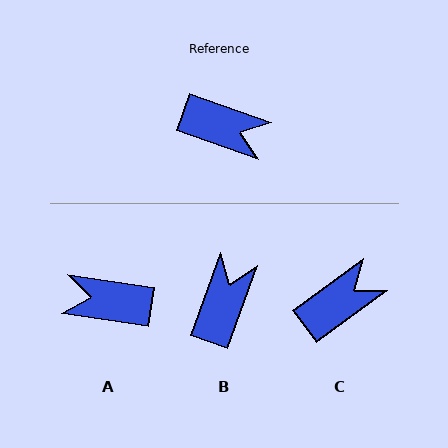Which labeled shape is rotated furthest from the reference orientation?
A, about 169 degrees away.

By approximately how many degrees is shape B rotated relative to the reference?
Approximately 90 degrees counter-clockwise.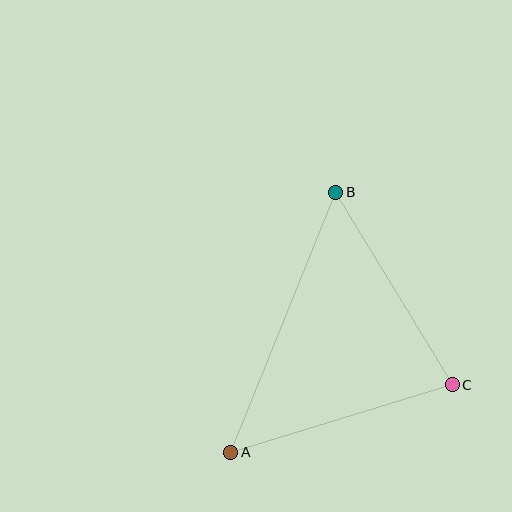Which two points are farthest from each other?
Points A and B are farthest from each other.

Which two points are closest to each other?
Points B and C are closest to each other.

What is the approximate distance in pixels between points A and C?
The distance between A and C is approximately 231 pixels.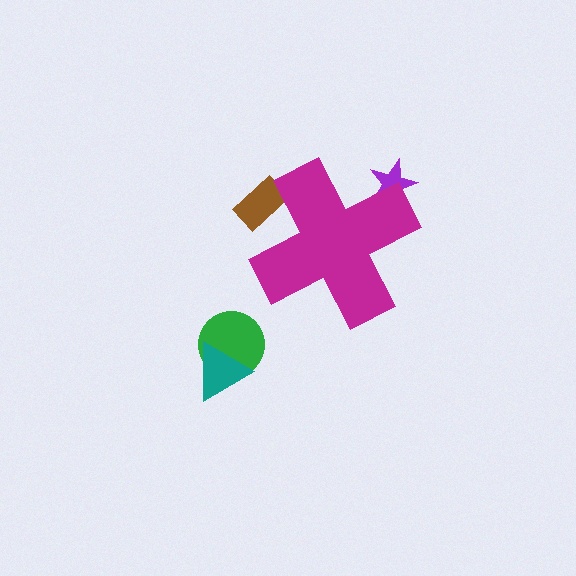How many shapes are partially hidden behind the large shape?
2 shapes are partially hidden.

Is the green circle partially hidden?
No, the green circle is fully visible.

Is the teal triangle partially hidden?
No, the teal triangle is fully visible.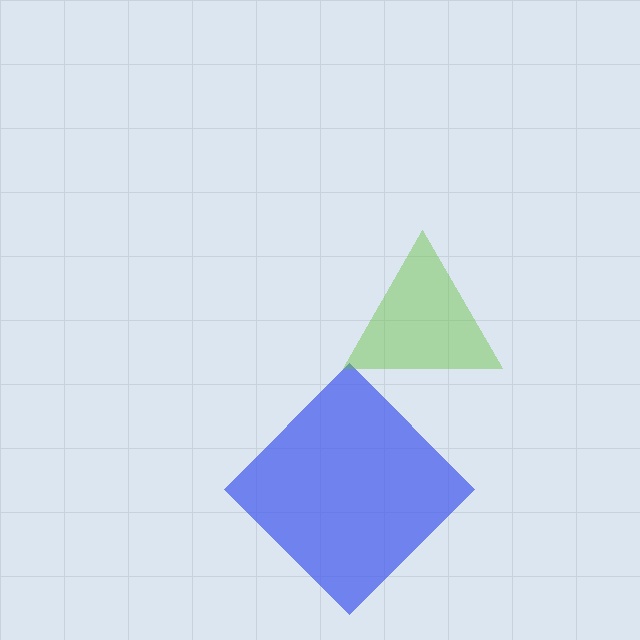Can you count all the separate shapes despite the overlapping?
Yes, there are 2 separate shapes.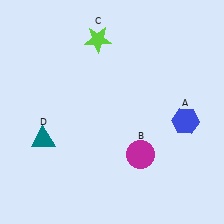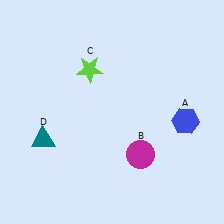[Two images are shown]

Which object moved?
The lime star (C) moved down.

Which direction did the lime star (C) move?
The lime star (C) moved down.